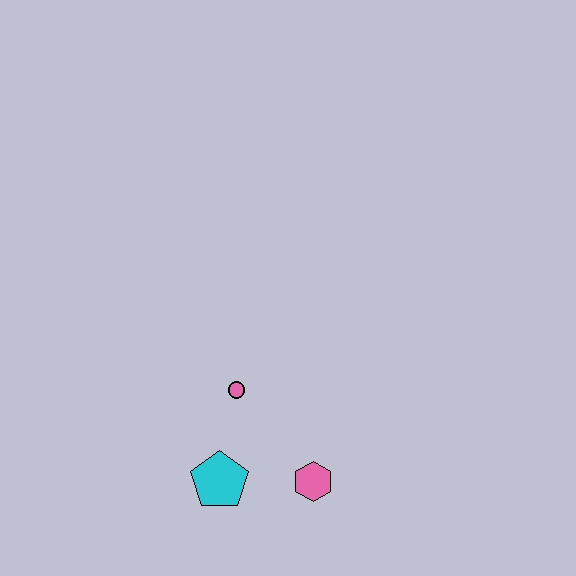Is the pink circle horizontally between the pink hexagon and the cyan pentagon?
Yes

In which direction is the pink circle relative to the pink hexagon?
The pink circle is above the pink hexagon.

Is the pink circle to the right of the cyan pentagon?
Yes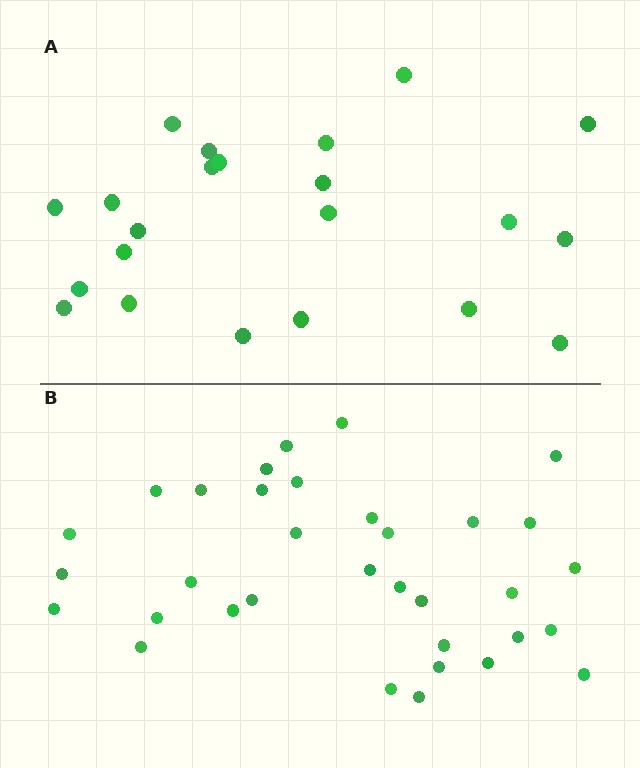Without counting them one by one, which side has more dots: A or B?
Region B (the bottom region) has more dots.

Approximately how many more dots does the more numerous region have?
Region B has roughly 12 or so more dots than region A.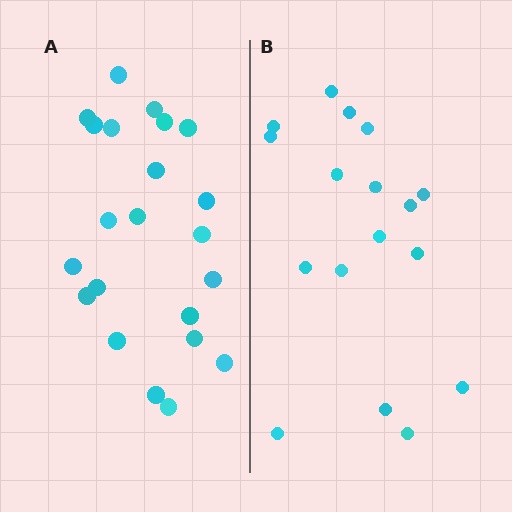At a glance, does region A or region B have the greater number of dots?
Region A (the left region) has more dots.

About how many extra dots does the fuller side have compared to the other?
Region A has about 5 more dots than region B.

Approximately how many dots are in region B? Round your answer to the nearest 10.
About 20 dots. (The exact count is 17, which rounds to 20.)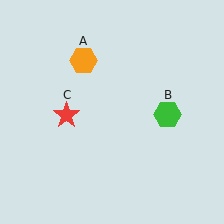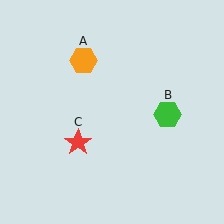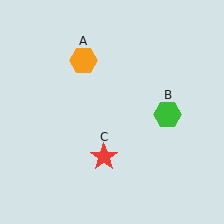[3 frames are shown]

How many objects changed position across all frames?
1 object changed position: red star (object C).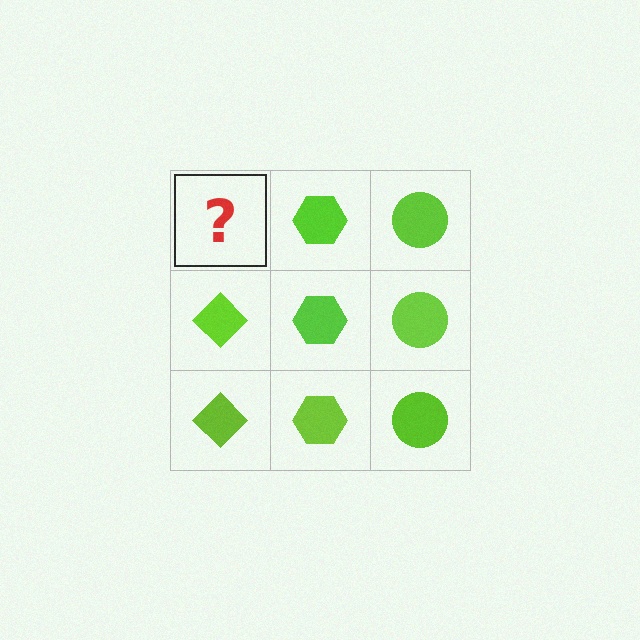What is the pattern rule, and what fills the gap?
The rule is that each column has a consistent shape. The gap should be filled with a lime diamond.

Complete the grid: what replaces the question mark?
The question mark should be replaced with a lime diamond.